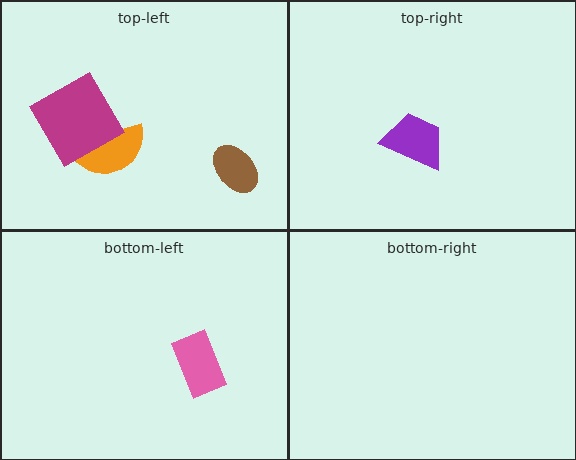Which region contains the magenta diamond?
The top-left region.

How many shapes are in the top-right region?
1.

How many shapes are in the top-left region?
3.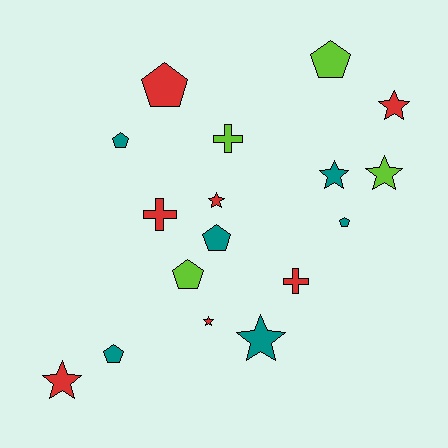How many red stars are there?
There are 4 red stars.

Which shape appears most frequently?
Pentagon, with 7 objects.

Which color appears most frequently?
Red, with 7 objects.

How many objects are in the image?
There are 17 objects.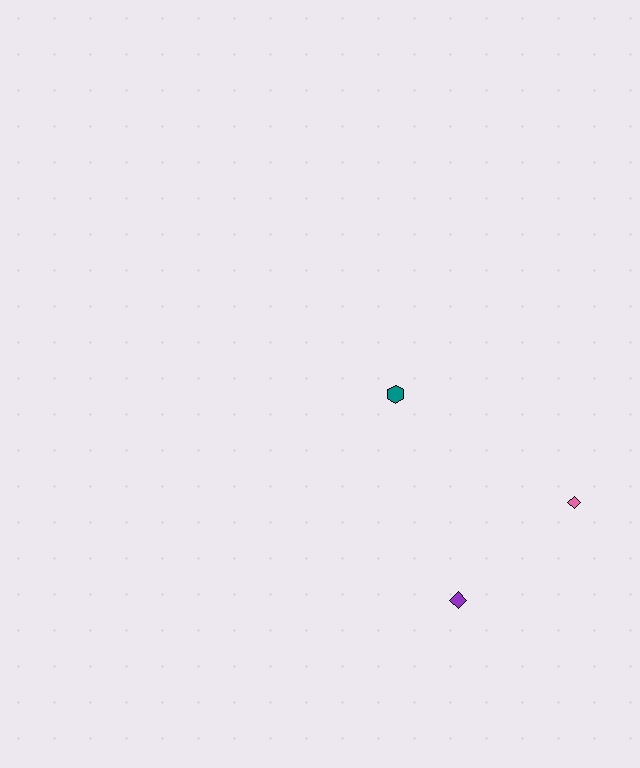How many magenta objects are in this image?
There are no magenta objects.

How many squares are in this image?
There are no squares.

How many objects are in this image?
There are 3 objects.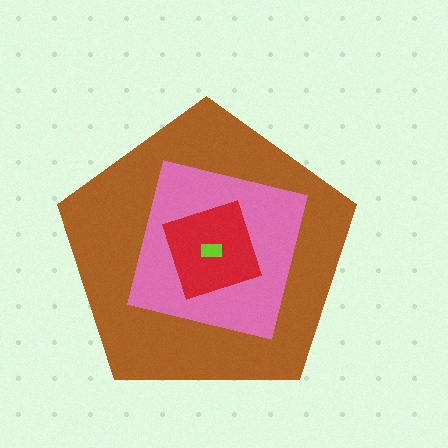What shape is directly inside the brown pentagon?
The pink square.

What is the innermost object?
The lime rectangle.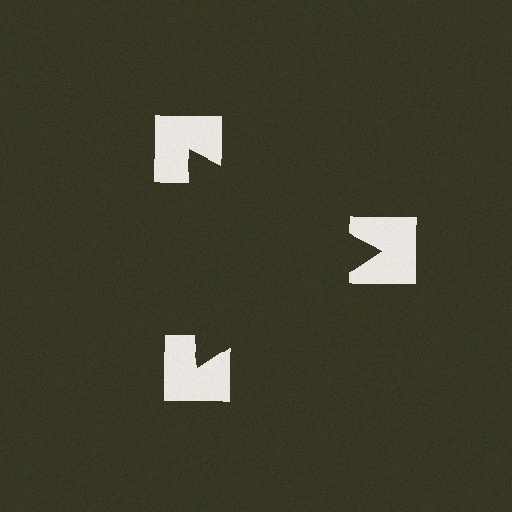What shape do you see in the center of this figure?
An illusory triangle — its edges are inferred from the aligned wedge cuts in the notched squares, not physically drawn.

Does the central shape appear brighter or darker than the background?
It typically appears slightly darker than the background, even though no actual brightness change is drawn.